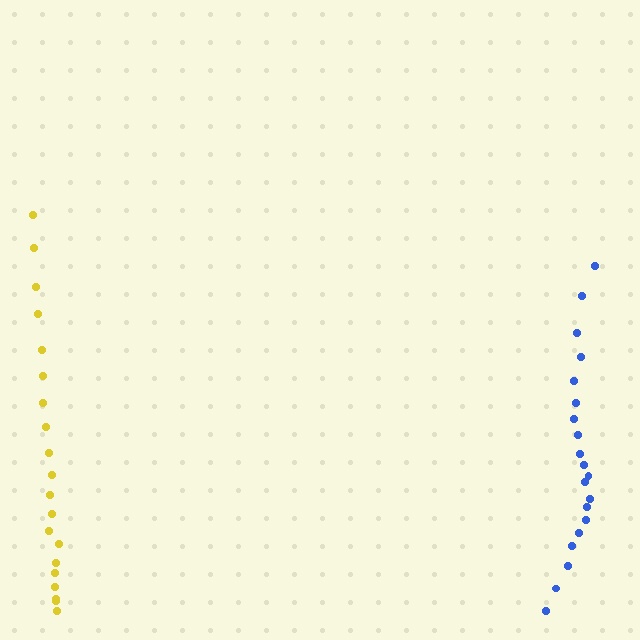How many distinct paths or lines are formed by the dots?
There are 2 distinct paths.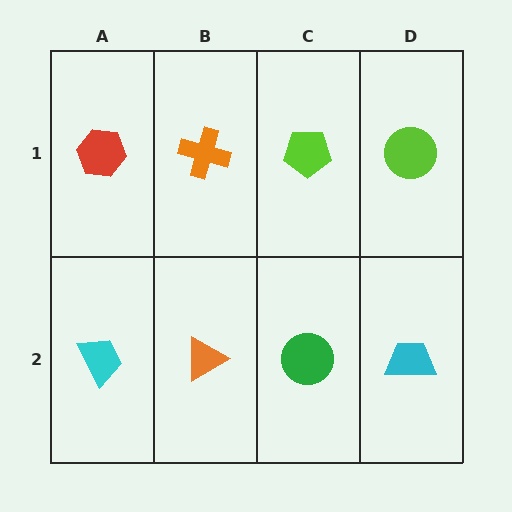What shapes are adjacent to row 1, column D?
A cyan trapezoid (row 2, column D), a lime pentagon (row 1, column C).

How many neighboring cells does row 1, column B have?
3.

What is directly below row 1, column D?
A cyan trapezoid.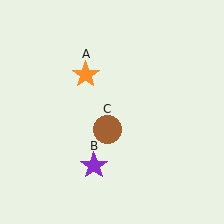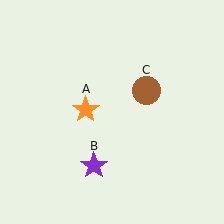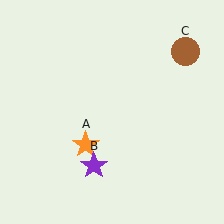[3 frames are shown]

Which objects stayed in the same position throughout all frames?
Purple star (object B) remained stationary.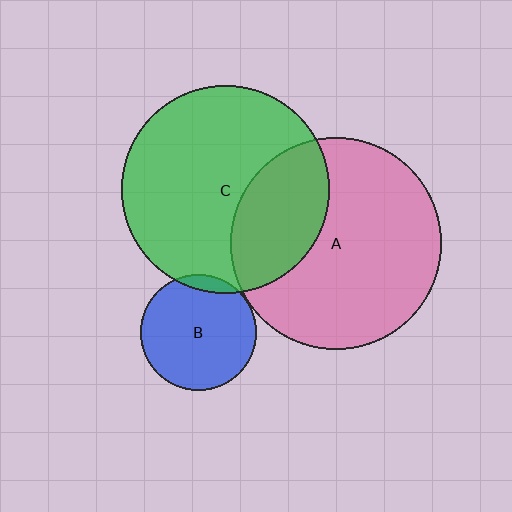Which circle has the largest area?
Circle A (pink).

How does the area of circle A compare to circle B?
Approximately 3.3 times.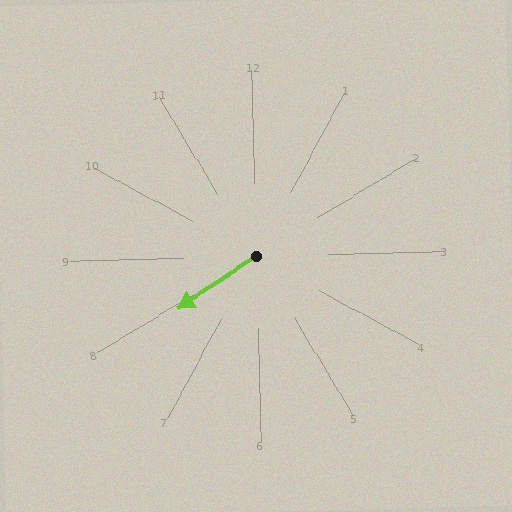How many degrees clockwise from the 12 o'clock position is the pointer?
Approximately 238 degrees.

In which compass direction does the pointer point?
Southwest.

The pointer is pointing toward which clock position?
Roughly 8 o'clock.